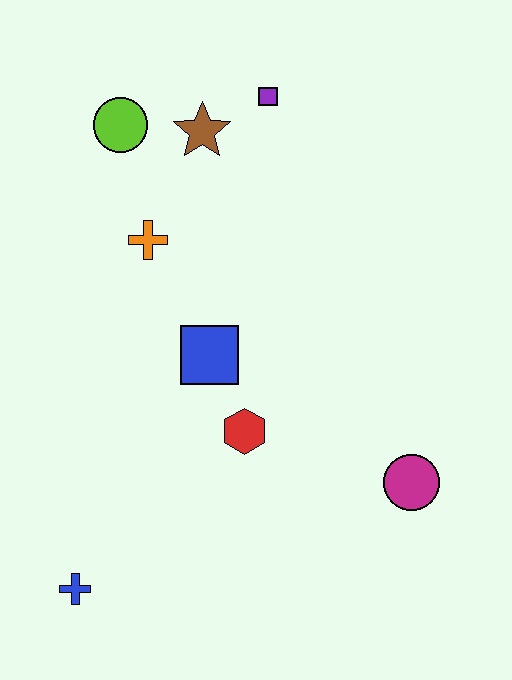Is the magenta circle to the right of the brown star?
Yes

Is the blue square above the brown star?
No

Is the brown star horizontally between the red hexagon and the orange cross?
Yes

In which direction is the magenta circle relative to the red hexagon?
The magenta circle is to the right of the red hexagon.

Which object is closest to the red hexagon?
The blue square is closest to the red hexagon.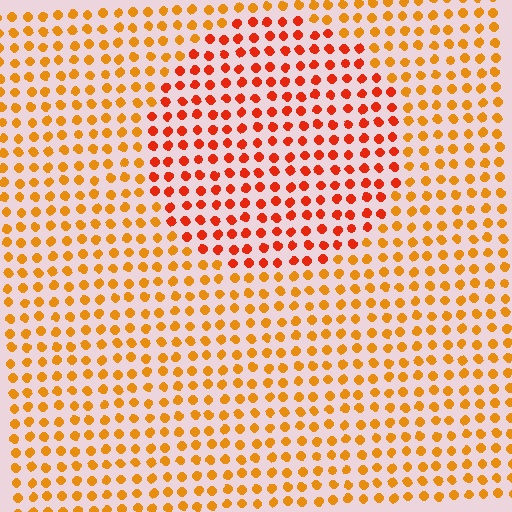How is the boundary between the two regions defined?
The boundary is defined purely by a slight shift in hue (about 29 degrees). Spacing, size, and orientation are identical on both sides.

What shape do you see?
I see a circle.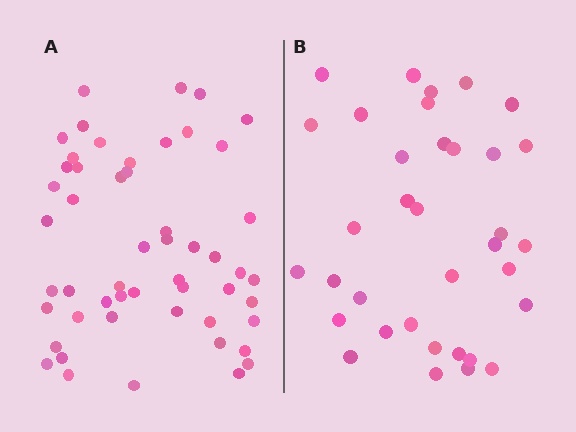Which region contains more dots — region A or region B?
Region A (the left region) has more dots.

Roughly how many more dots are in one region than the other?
Region A has approximately 15 more dots than region B.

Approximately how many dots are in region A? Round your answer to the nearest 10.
About 50 dots. (The exact count is 52, which rounds to 50.)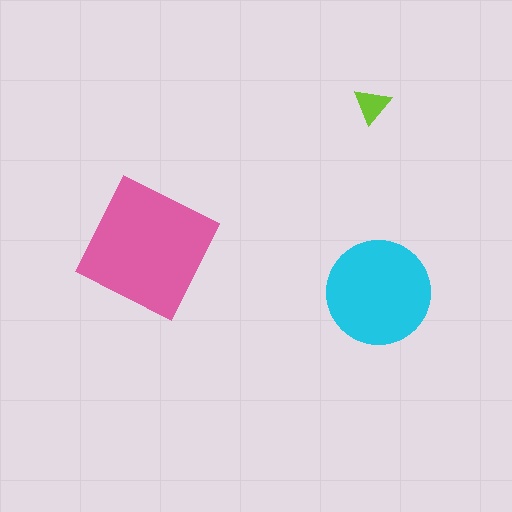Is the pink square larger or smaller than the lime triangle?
Larger.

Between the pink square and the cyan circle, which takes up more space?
The pink square.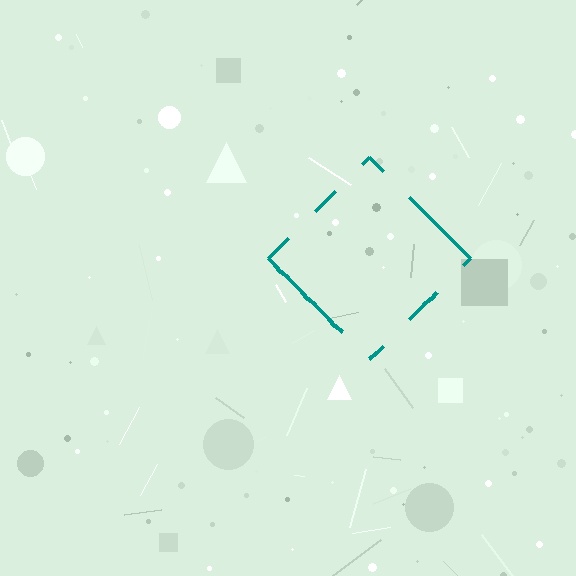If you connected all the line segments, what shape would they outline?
They would outline a diamond.